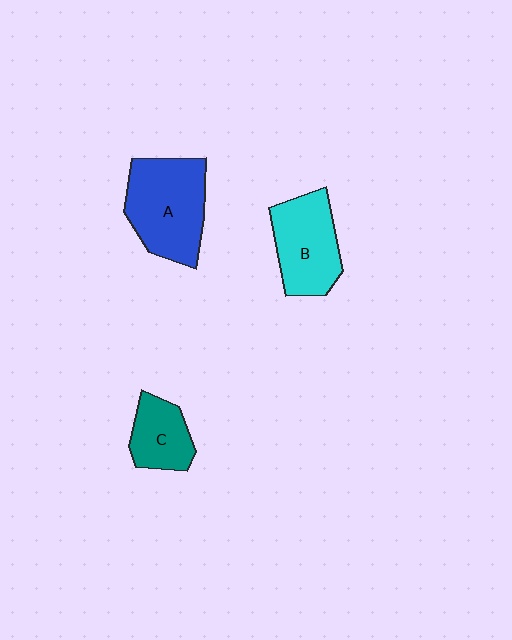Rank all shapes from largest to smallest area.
From largest to smallest: A (blue), B (cyan), C (teal).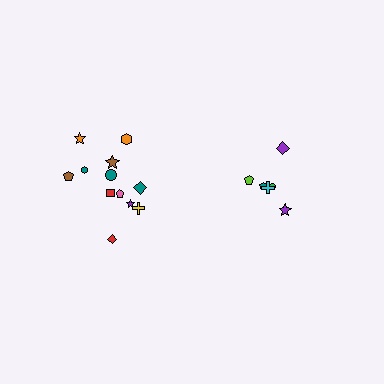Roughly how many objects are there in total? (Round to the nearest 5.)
Roughly 20 objects in total.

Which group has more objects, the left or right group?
The left group.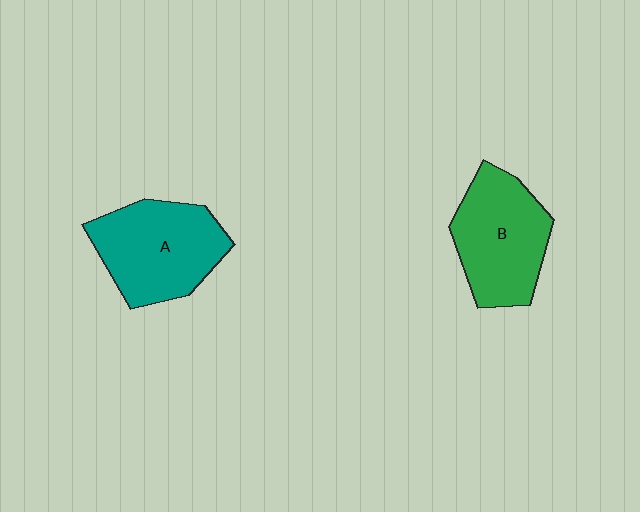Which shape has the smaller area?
Shape B (green).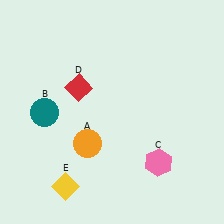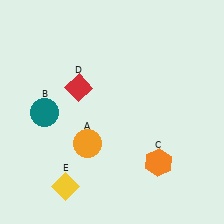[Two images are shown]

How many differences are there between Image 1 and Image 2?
There is 1 difference between the two images.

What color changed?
The hexagon (C) changed from pink in Image 1 to orange in Image 2.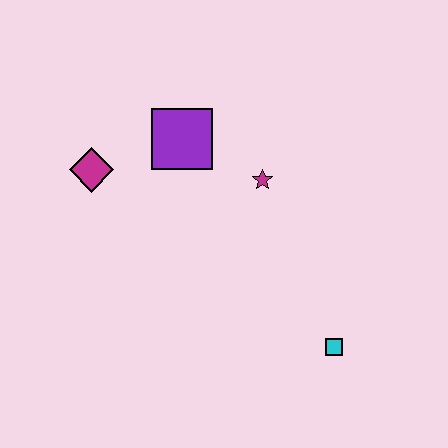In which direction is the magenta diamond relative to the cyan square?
The magenta diamond is to the left of the cyan square.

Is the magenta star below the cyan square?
No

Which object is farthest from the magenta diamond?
The cyan square is farthest from the magenta diamond.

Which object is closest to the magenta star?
The purple square is closest to the magenta star.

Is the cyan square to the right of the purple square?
Yes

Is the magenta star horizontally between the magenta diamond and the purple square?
No